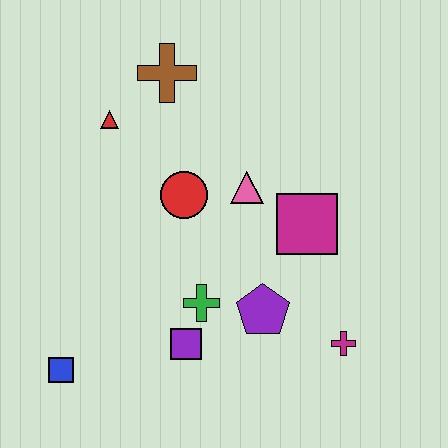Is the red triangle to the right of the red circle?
No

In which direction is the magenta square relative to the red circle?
The magenta square is to the right of the red circle.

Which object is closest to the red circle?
The pink triangle is closest to the red circle.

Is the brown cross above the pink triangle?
Yes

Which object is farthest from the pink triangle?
The blue square is farthest from the pink triangle.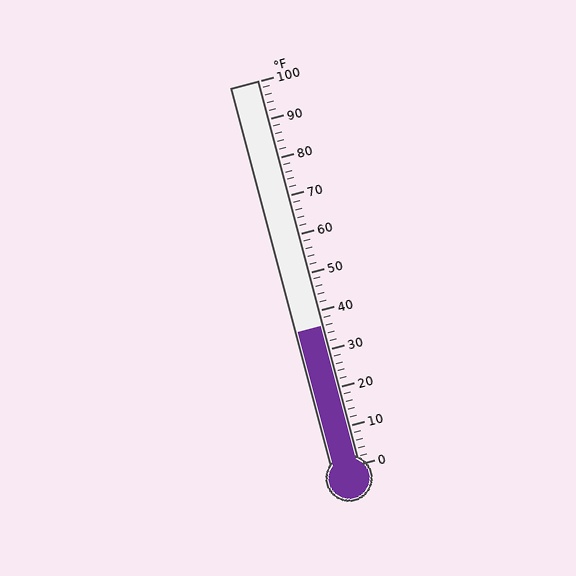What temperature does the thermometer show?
The thermometer shows approximately 36°F.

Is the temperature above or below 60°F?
The temperature is below 60°F.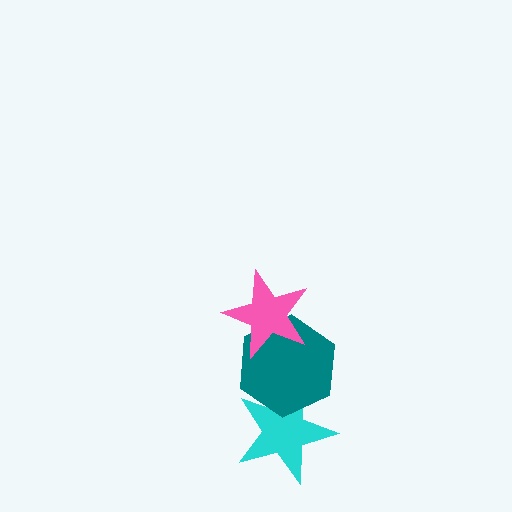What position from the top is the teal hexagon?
The teal hexagon is 2nd from the top.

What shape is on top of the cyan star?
The teal hexagon is on top of the cyan star.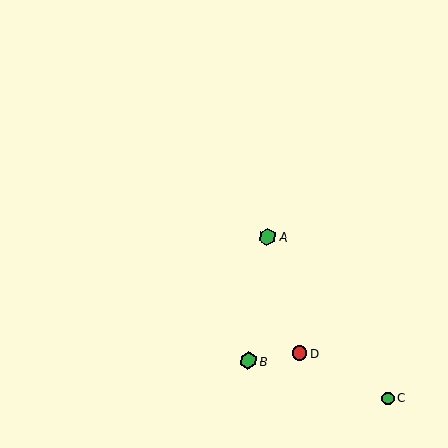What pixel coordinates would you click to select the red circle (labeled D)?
Click at (299, 353) to select the red circle D.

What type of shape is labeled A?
Shape A is a green hexagon.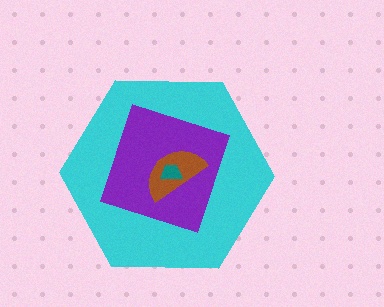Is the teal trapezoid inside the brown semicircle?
Yes.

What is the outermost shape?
The cyan hexagon.